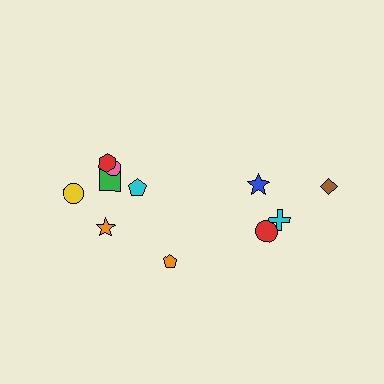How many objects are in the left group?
There are 7 objects.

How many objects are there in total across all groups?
There are 11 objects.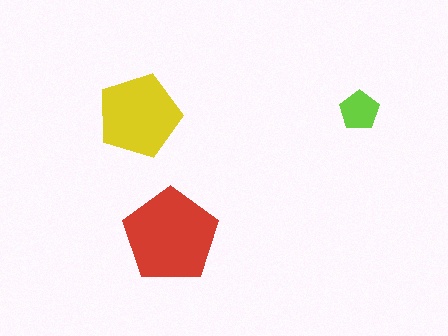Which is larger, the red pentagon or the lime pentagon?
The red one.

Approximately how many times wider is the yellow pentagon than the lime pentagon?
About 2 times wider.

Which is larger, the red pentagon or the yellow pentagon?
The red one.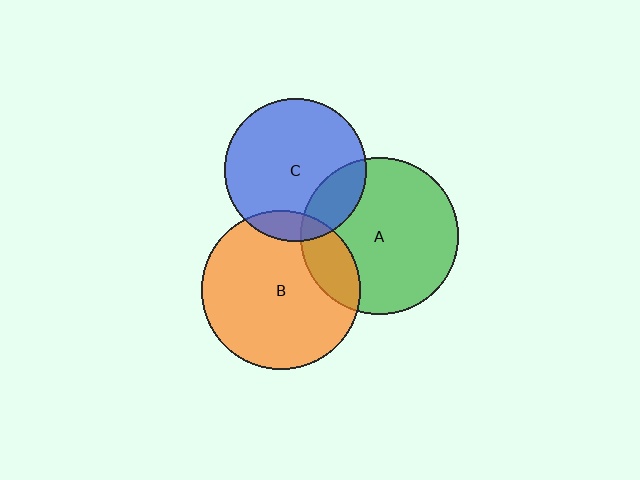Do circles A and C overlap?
Yes.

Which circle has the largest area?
Circle B (orange).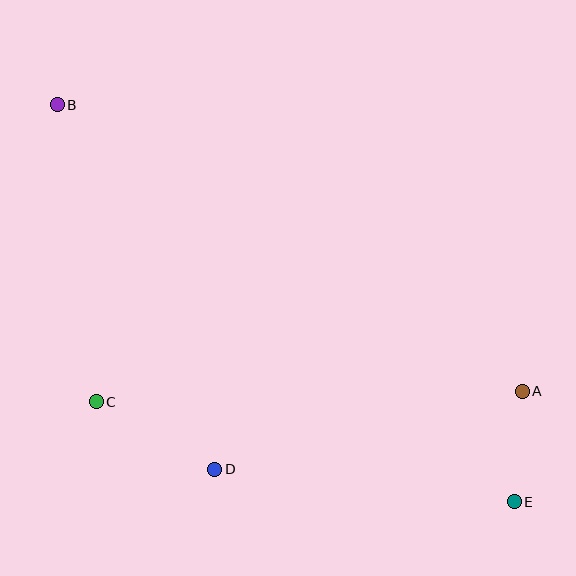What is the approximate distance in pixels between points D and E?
The distance between D and E is approximately 301 pixels.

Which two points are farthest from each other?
Points B and E are farthest from each other.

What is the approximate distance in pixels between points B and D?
The distance between B and D is approximately 397 pixels.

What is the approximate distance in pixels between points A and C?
The distance between A and C is approximately 426 pixels.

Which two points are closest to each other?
Points A and E are closest to each other.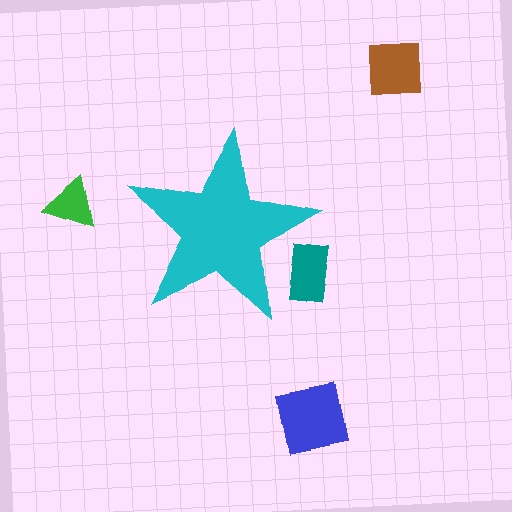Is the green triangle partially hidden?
No, the green triangle is fully visible.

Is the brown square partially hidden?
No, the brown square is fully visible.